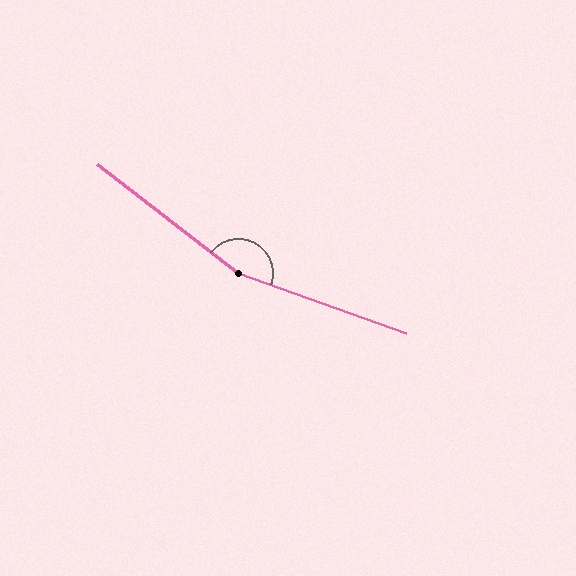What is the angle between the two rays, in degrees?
Approximately 162 degrees.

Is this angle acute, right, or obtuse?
It is obtuse.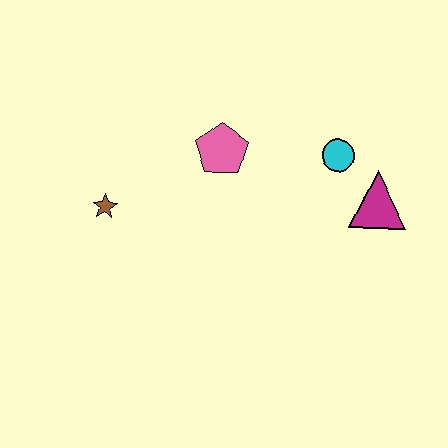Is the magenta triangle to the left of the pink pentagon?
No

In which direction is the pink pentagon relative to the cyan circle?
The pink pentagon is to the left of the cyan circle.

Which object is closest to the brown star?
The pink pentagon is closest to the brown star.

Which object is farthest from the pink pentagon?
The magenta triangle is farthest from the pink pentagon.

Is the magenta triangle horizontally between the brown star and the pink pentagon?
No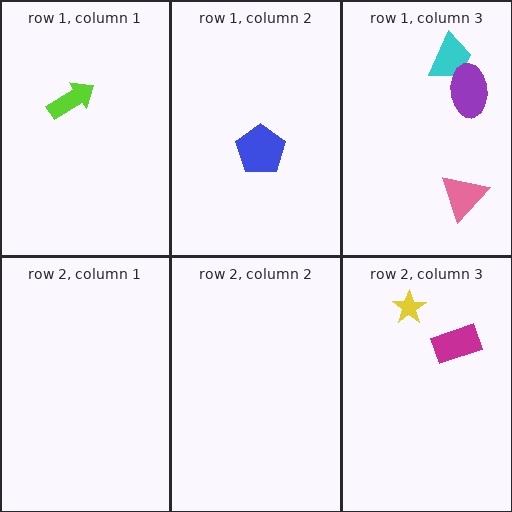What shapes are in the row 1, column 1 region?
The lime arrow.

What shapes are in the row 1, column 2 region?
The blue pentagon.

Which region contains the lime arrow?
The row 1, column 1 region.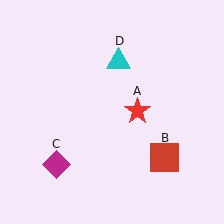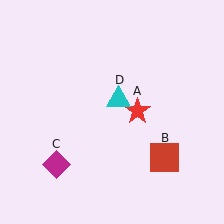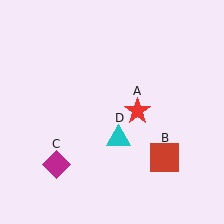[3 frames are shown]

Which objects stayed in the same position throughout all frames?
Red star (object A) and red square (object B) and magenta diamond (object C) remained stationary.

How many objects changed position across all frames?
1 object changed position: cyan triangle (object D).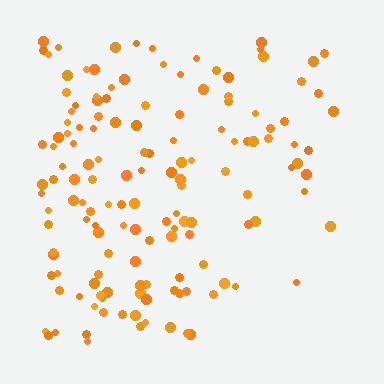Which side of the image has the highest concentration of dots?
The left.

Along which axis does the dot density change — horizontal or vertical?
Horizontal.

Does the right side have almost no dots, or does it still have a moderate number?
Still a moderate number, just noticeably fewer than the left.